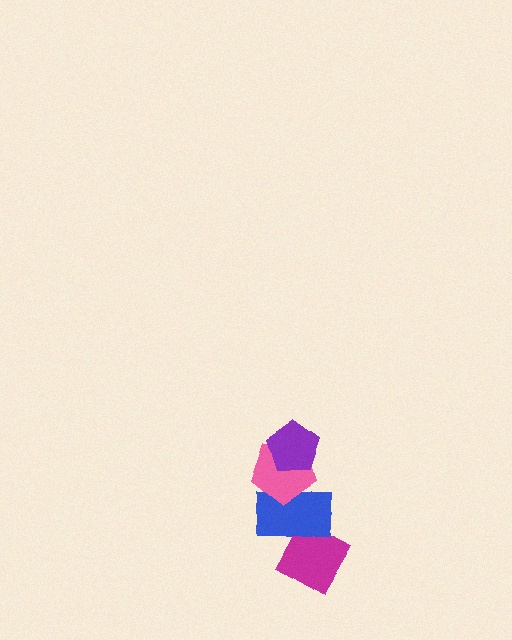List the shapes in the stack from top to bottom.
From top to bottom: the purple pentagon, the pink pentagon, the blue rectangle, the magenta diamond.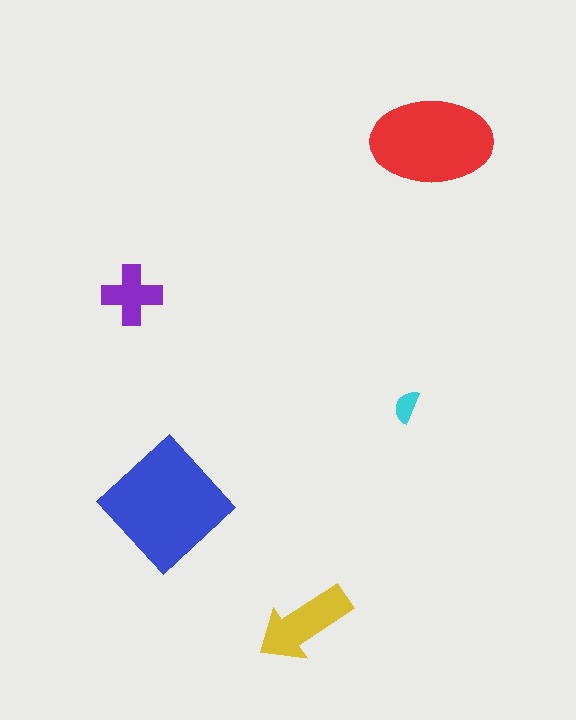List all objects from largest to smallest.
The blue diamond, the red ellipse, the yellow arrow, the purple cross, the cyan semicircle.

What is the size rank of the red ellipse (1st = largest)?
2nd.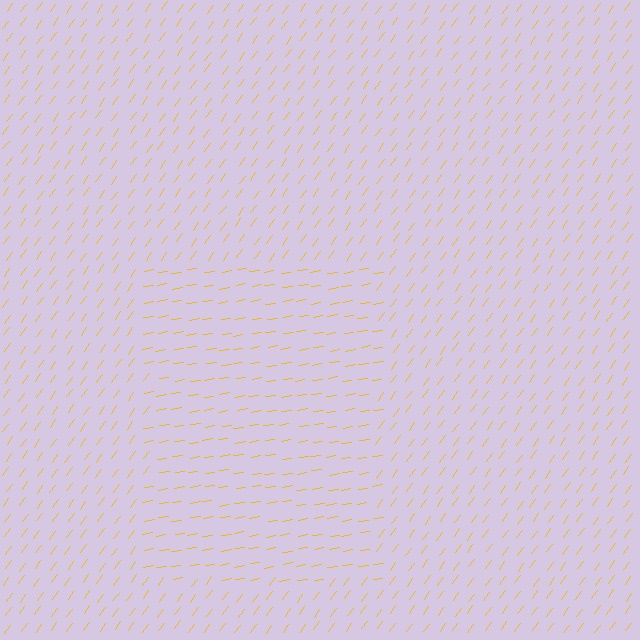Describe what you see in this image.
The image is filled with small yellow line segments. A rectangle region in the image has lines oriented differently from the surrounding lines, creating a visible texture boundary.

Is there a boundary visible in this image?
Yes, there is a texture boundary formed by a change in line orientation.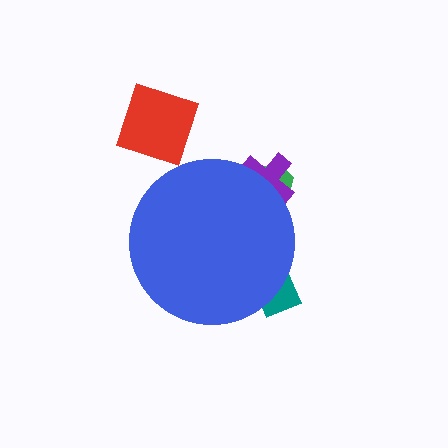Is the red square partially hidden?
No, the red square is fully visible.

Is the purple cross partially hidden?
Yes, the purple cross is partially hidden behind the blue circle.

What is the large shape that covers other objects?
A blue circle.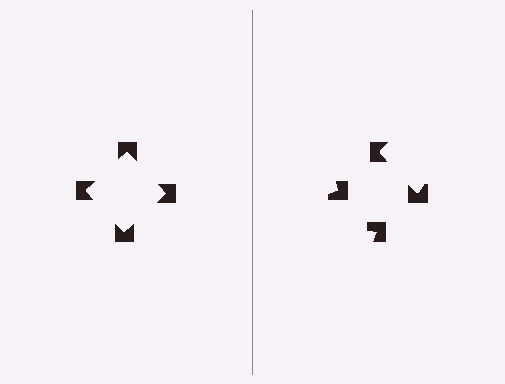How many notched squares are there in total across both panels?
8 — 4 on each side.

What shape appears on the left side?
An illusory square.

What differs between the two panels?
The notched squares are positioned identically on both sides; only the wedge orientations differ. On the left they align to a square; on the right they are misaligned.